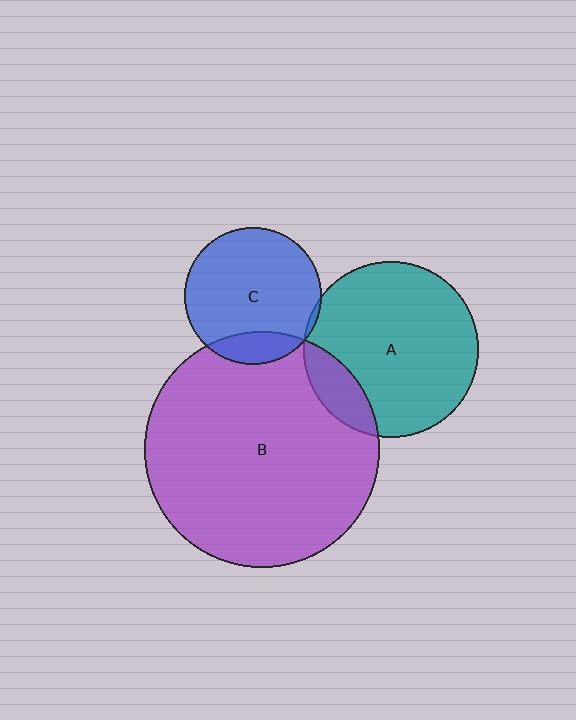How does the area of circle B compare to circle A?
Approximately 1.8 times.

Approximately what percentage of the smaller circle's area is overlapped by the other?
Approximately 15%.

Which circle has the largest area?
Circle B (purple).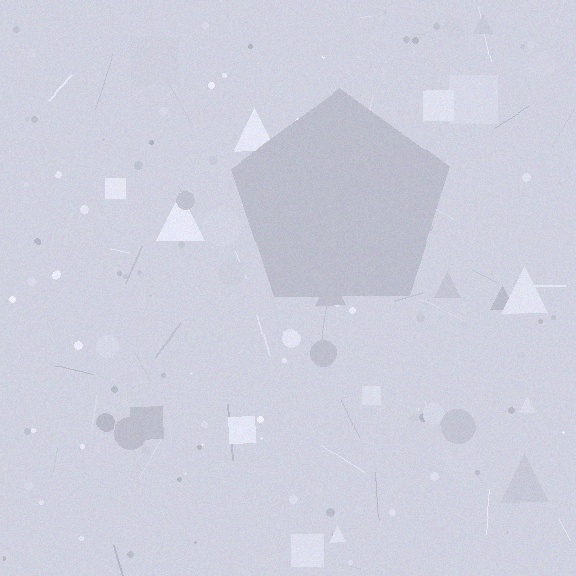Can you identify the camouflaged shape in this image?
The camouflaged shape is a pentagon.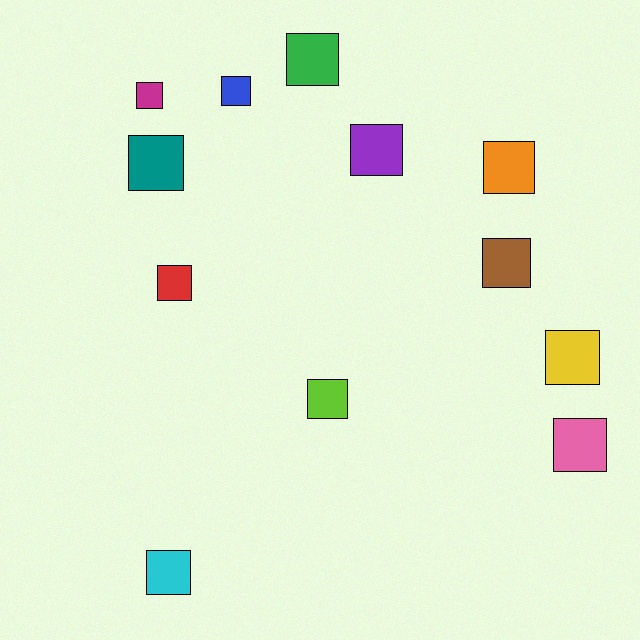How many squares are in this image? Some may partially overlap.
There are 12 squares.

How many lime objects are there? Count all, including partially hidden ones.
There is 1 lime object.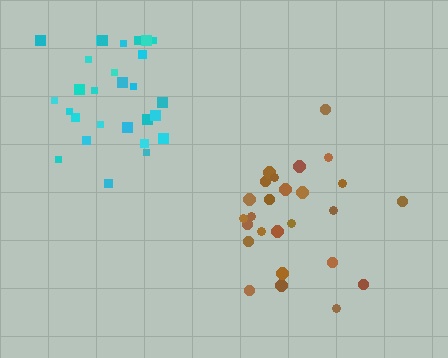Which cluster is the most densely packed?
Cyan.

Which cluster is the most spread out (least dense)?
Brown.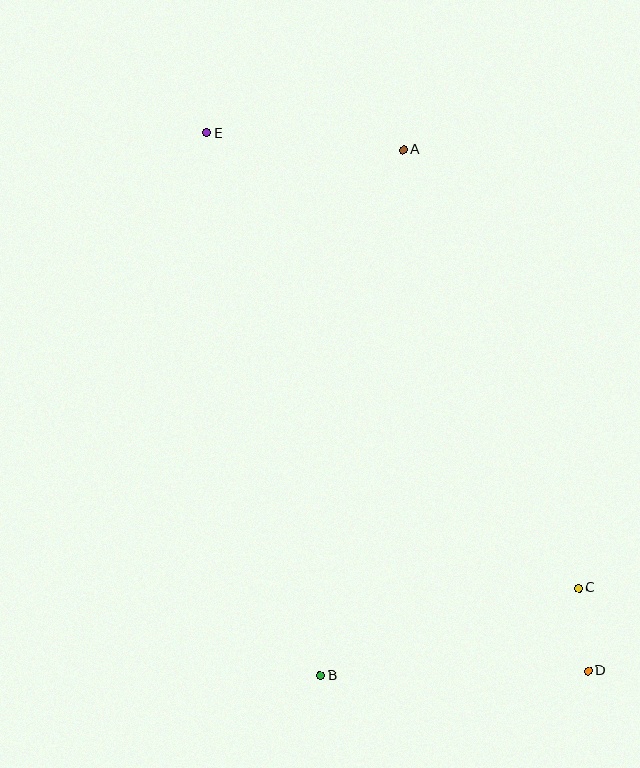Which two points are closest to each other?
Points C and D are closest to each other.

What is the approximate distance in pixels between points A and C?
The distance between A and C is approximately 472 pixels.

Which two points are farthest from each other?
Points D and E are farthest from each other.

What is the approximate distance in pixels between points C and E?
The distance between C and E is approximately 588 pixels.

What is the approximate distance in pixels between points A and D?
The distance between A and D is approximately 553 pixels.